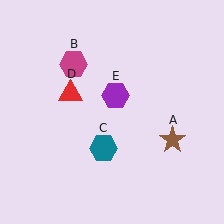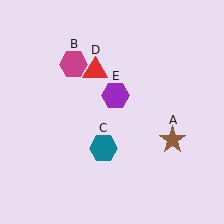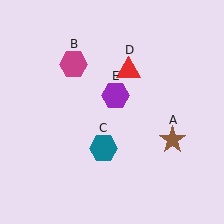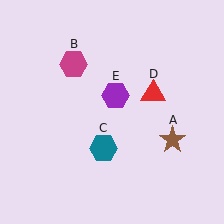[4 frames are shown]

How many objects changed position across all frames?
1 object changed position: red triangle (object D).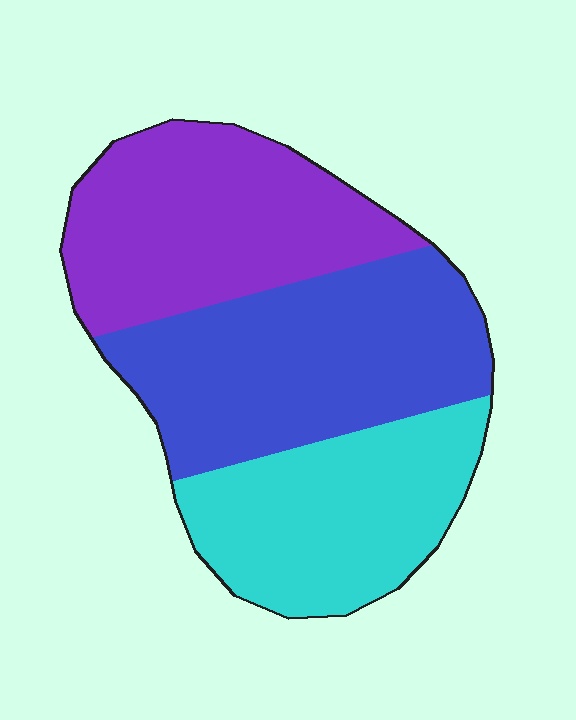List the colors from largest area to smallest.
From largest to smallest: blue, purple, cyan.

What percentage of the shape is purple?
Purple covers around 35% of the shape.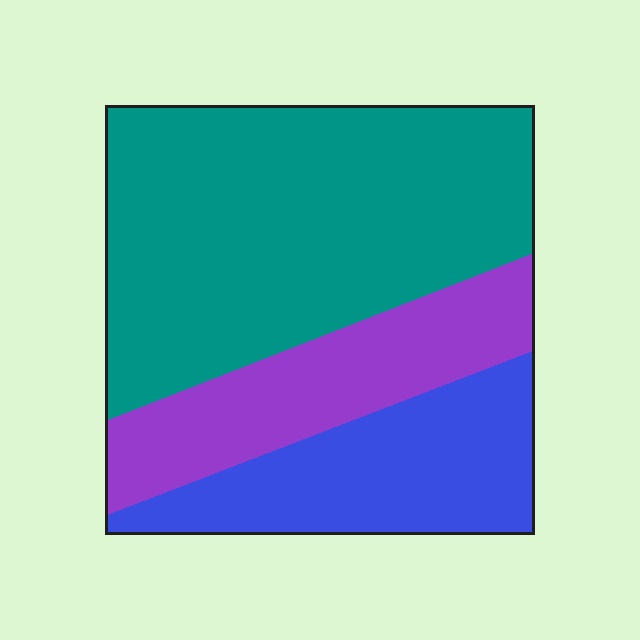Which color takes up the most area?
Teal, at roughly 55%.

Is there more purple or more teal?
Teal.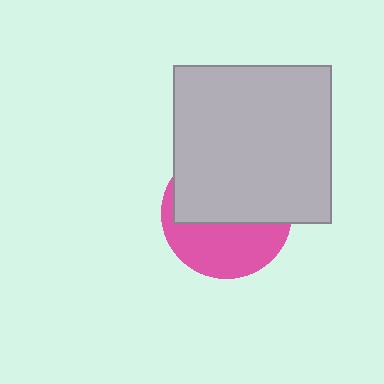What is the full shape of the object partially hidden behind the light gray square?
The partially hidden object is a pink circle.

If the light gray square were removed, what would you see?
You would see the complete pink circle.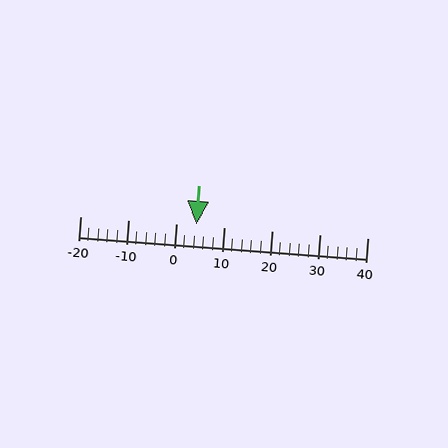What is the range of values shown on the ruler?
The ruler shows values from -20 to 40.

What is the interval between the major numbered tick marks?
The major tick marks are spaced 10 units apart.